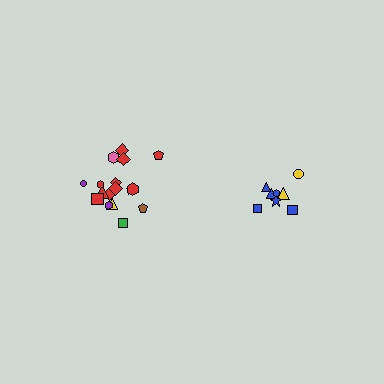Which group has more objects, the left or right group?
The left group.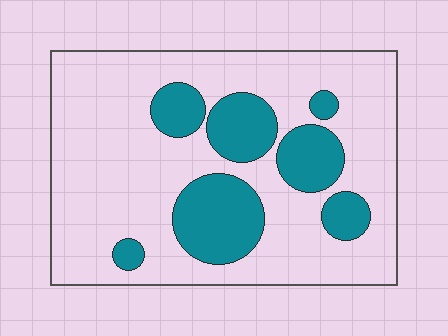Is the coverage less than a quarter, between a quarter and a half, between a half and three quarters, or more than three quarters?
Less than a quarter.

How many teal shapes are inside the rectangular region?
7.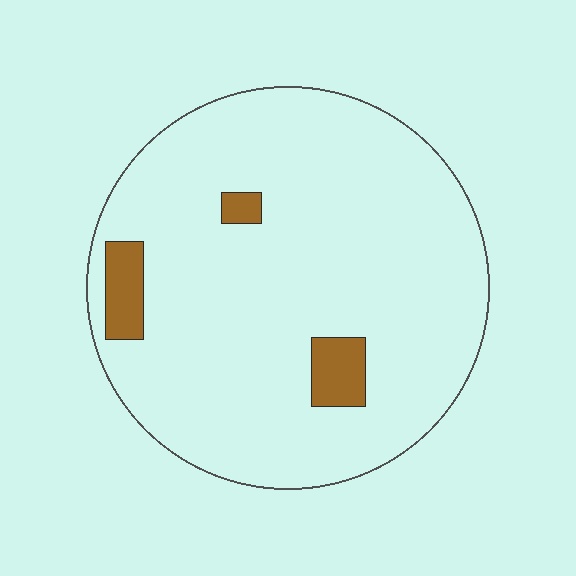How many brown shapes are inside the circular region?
3.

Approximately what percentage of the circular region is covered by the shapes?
Approximately 5%.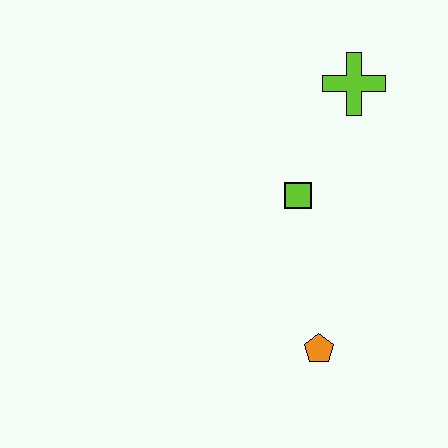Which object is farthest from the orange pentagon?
The lime cross is farthest from the orange pentagon.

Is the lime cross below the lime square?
No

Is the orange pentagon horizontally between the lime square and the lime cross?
Yes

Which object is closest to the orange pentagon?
The lime square is closest to the orange pentagon.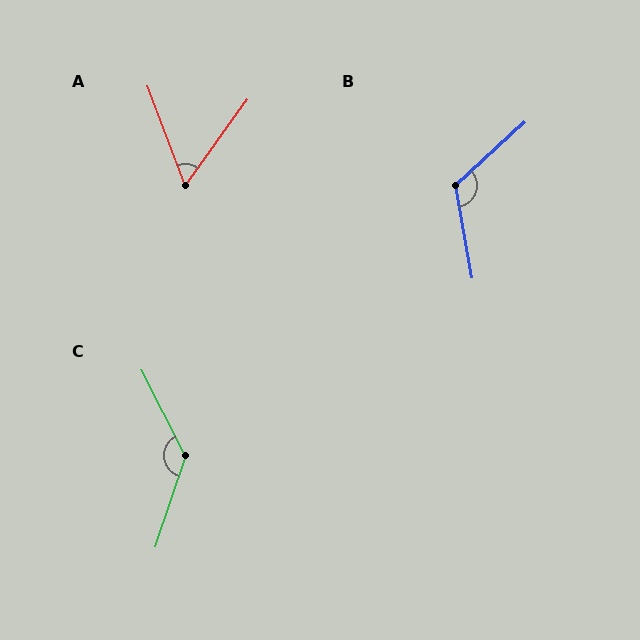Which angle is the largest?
C, at approximately 135 degrees.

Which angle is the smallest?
A, at approximately 56 degrees.